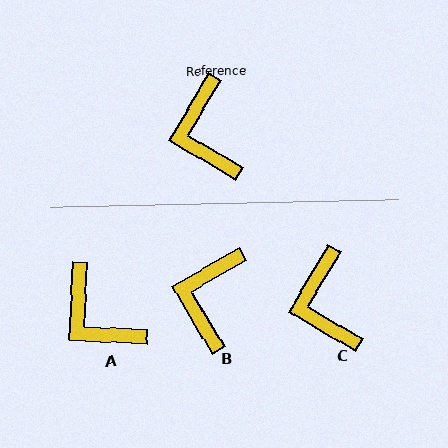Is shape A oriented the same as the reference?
No, it is off by about 28 degrees.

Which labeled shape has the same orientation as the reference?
C.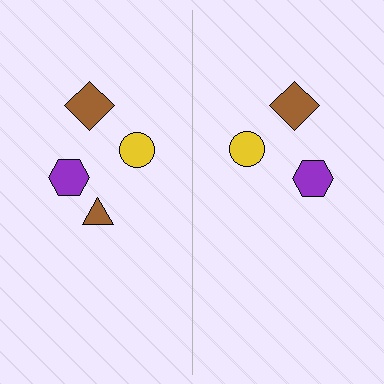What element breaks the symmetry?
A brown triangle is missing from the right side.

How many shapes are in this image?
There are 7 shapes in this image.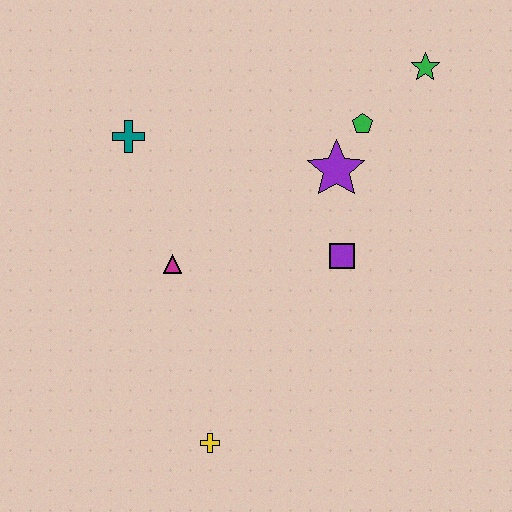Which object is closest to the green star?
The green pentagon is closest to the green star.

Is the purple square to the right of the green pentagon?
No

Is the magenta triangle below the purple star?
Yes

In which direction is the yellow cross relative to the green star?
The yellow cross is below the green star.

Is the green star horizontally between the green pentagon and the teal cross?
No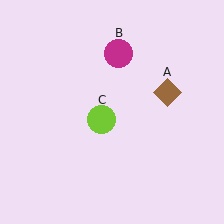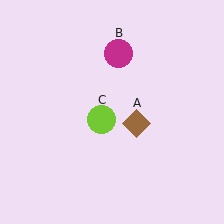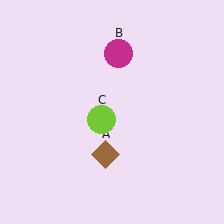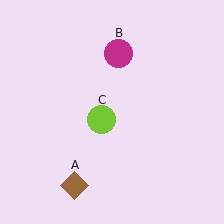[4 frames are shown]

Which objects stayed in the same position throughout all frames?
Magenta circle (object B) and lime circle (object C) remained stationary.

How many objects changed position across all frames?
1 object changed position: brown diamond (object A).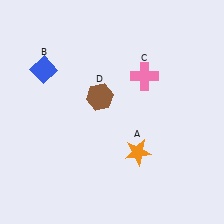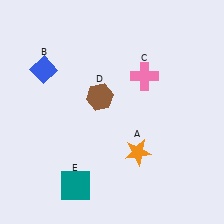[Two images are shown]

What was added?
A teal square (E) was added in Image 2.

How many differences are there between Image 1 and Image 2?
There is 1 difference between the two images.